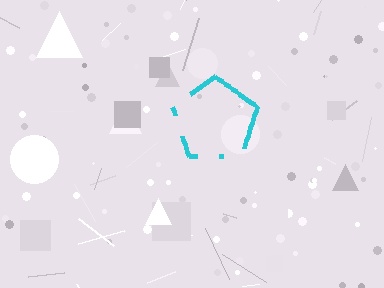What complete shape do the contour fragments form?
The contour fragments form a pentagon.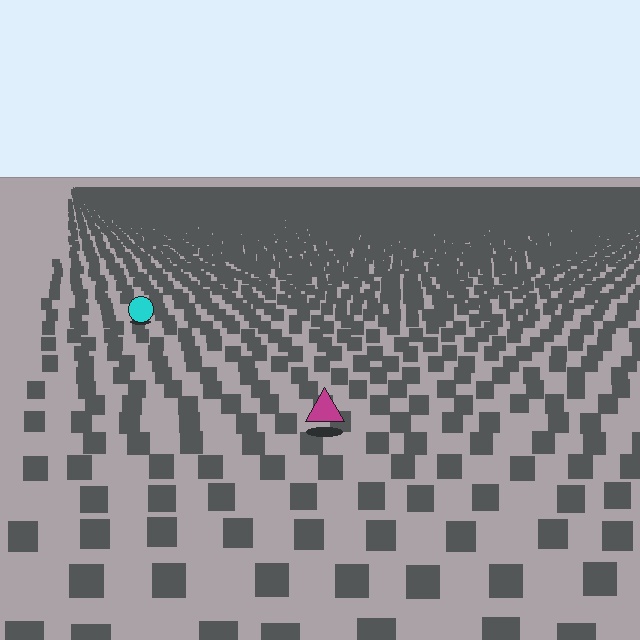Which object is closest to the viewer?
The magenta triangle is closest. The texture marks near it are larger and more spread out.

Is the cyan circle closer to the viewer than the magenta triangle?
No. The magenta triangle is closer — you can tell from the texture gradient: the ground texture is coarser near it.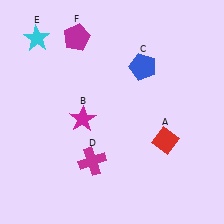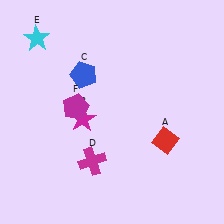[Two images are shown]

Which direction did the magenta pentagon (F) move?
The magenta pentagon (F) moved down.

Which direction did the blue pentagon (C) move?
The blue pentagon (C) moved left.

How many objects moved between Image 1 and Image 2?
2 objects moved between the two images.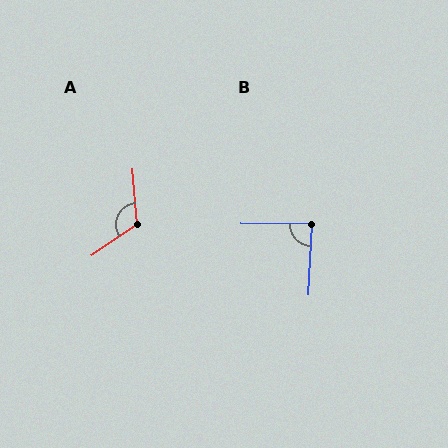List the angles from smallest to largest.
B (88°), A (120°).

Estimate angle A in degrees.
Approximately 120 degrees.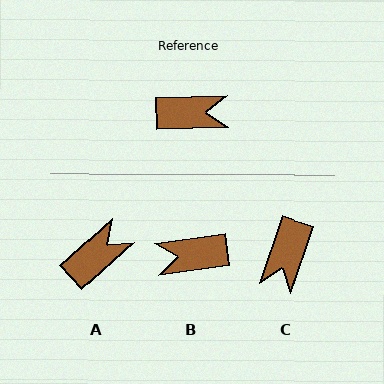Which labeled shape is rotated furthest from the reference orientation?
B, about 174 degrees away.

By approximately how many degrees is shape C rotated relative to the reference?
Approximately 110 degrees clockwise.